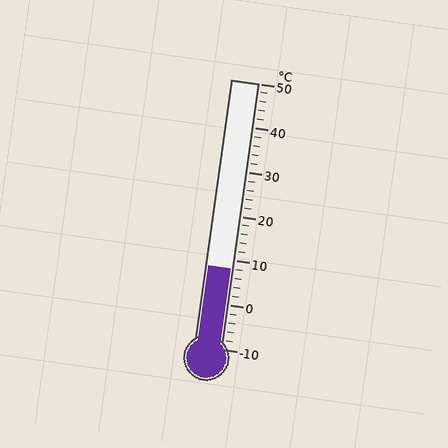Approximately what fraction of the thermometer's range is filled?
The thermometer is filled to approximately 30% of its range.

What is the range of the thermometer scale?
The thermometer scale ranges from -10°C to 50°C.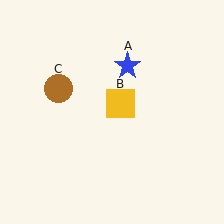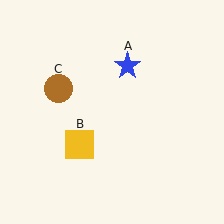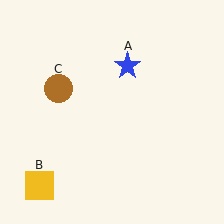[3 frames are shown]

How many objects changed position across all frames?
1 object changed position: yellow square (object B).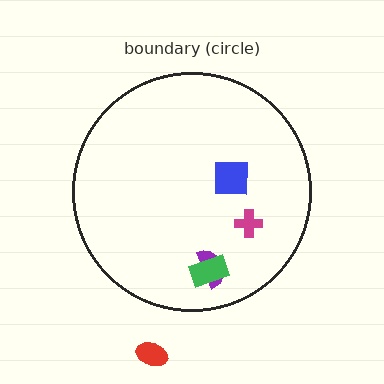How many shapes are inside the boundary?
4 inside, 1 outside.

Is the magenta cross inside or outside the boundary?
Inside.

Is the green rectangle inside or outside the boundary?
Inside.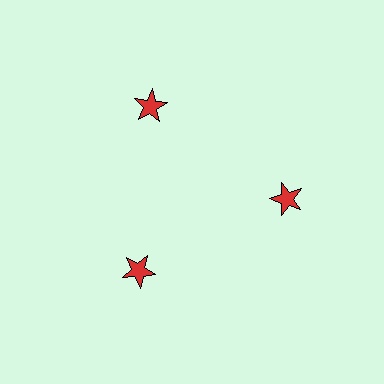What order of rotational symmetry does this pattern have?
This pattern has 3-fold rotational symmetry.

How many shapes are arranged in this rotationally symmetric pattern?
There are 3 shapes, arranged in 3 groups of 1.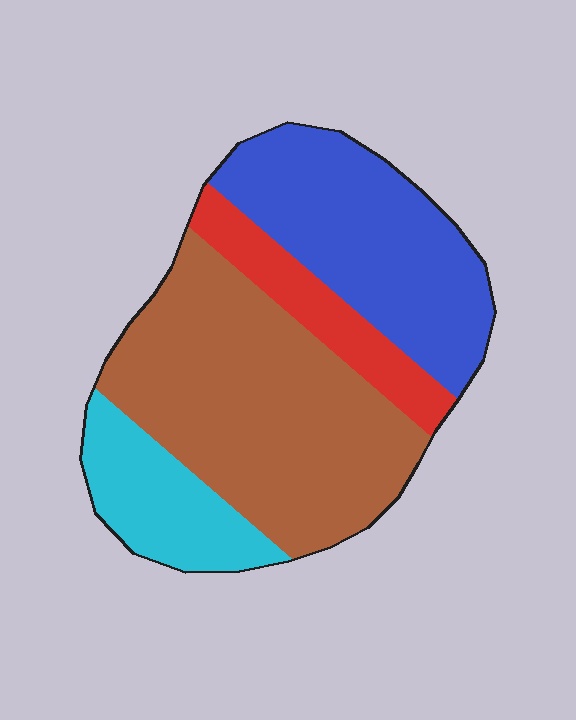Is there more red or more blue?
Blue.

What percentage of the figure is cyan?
Cyan covers around 15% of the figure.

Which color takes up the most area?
Brown, at roughly 45%.